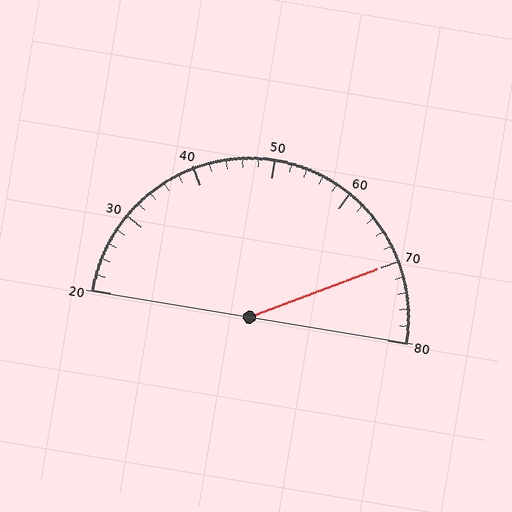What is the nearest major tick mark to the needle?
The nearest major tick mark is 70.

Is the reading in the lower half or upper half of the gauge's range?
The reading is in the upper half of the range (20 to 80).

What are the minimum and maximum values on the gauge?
The gauge ranges from 20 to 80.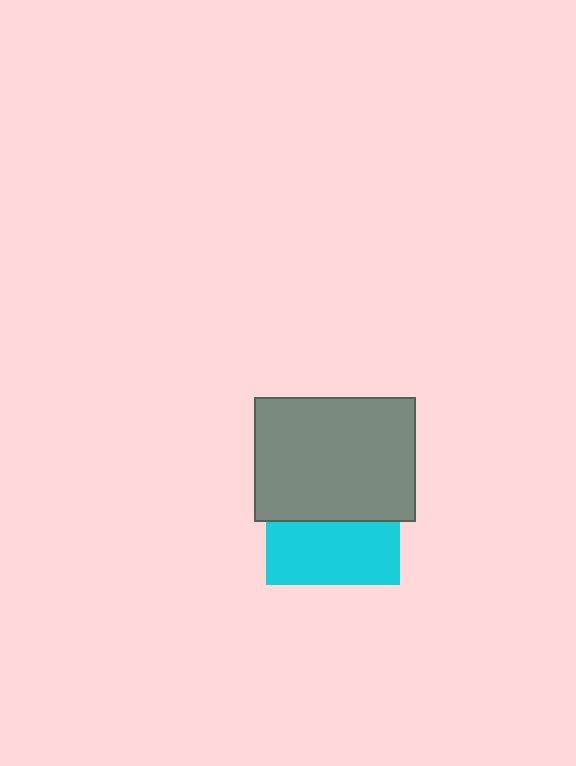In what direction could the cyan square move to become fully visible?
The cyan square could move down. That would shift it out from behind the gray rectangle entirely.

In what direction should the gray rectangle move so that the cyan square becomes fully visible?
The gray rectangle should move up. That is the shortest direction to clear the overlap and leave the cyan square fully visible.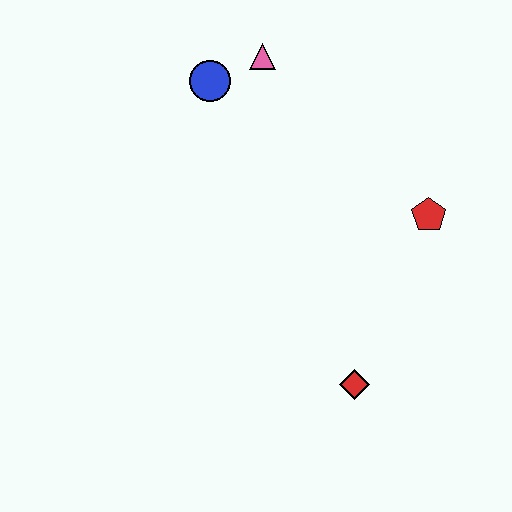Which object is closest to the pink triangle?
The blue circle is closest to the pink triangle.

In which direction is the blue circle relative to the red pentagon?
The blue circle is to the left of the red pentagon.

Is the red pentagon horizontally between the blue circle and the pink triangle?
No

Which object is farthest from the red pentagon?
The blue circle is farthest from the red pentagon.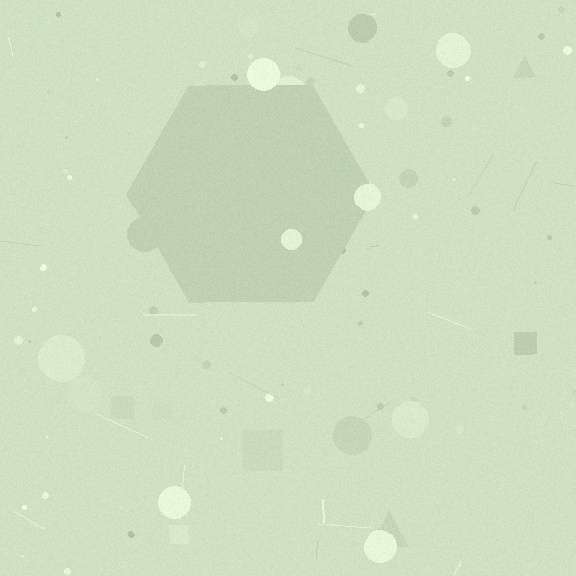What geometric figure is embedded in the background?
A hexagon is embedded in the background.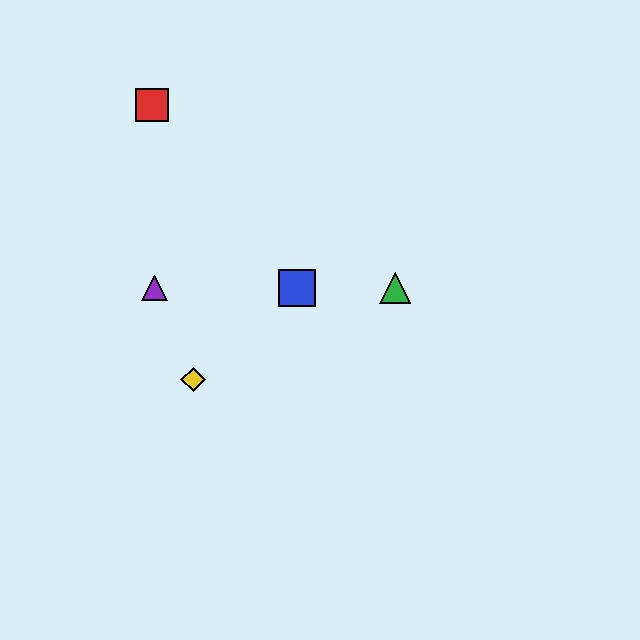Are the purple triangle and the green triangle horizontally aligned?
Yes, both are at y≈288.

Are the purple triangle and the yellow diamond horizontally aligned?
No, the purple triangle is at y≈288 and the yellow diamond is at y≈379.